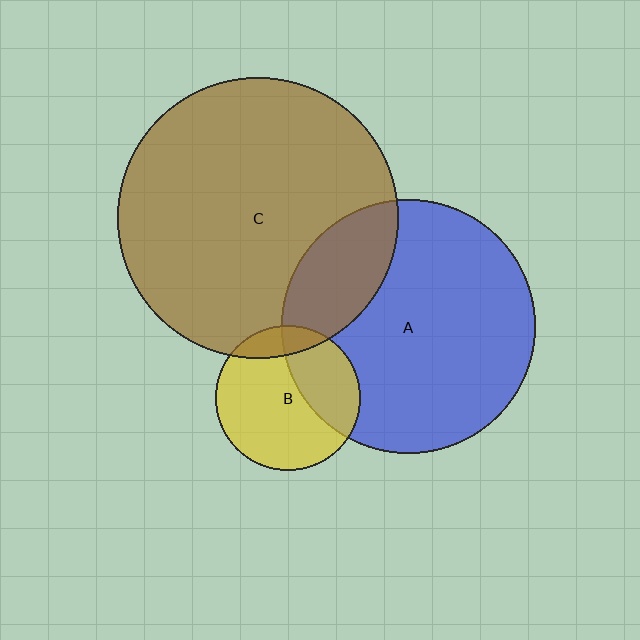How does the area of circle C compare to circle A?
Approximately 1.2 times.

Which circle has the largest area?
Circle C (brown).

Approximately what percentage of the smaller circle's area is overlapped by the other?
Approximately 20%.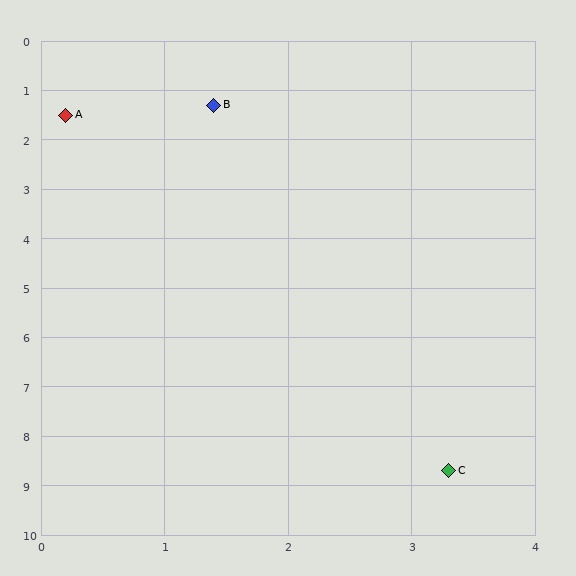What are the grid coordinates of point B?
Point B is at approximately (1.4, 1.3).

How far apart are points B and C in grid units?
Points B and C are about 7.6 grid units apart.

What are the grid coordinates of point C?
Point C is at approximately (3.3, 8.7).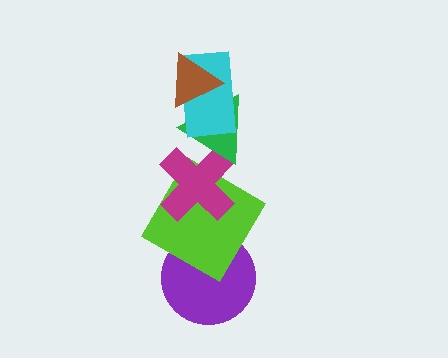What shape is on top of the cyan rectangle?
The brown triangle is on top of the cyan rectangle.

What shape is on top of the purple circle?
The lime diamond is on top of the purple circle.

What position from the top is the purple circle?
The purple circle is 6th from the top.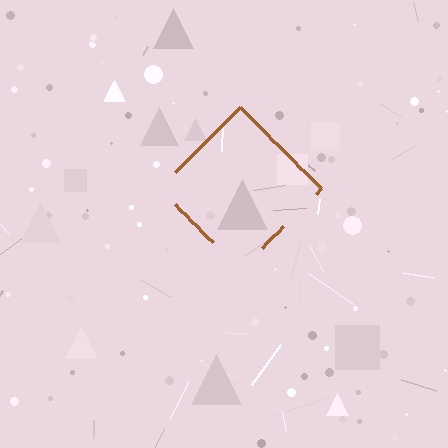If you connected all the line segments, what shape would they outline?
They would outline a diamond.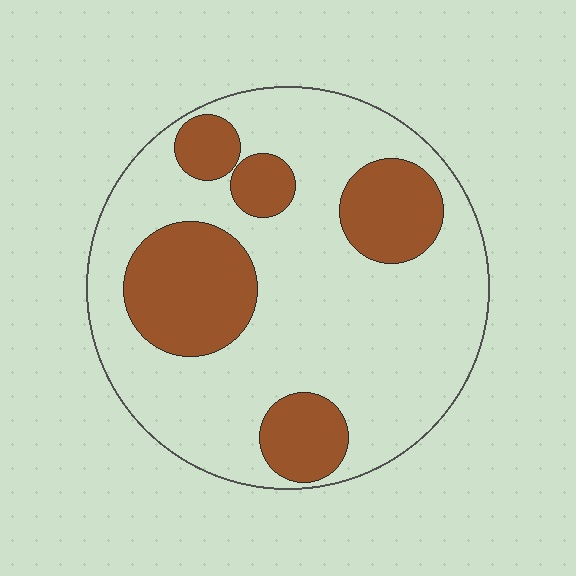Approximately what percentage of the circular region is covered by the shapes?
Approximately 30%.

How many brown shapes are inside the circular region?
5.